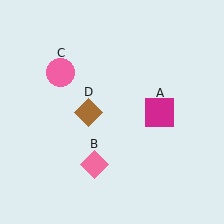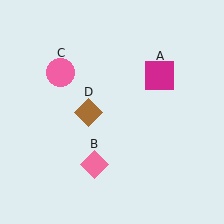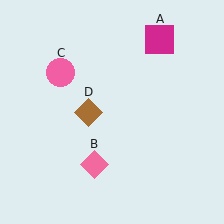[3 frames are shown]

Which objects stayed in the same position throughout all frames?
Pink diamond (object B) and pink circle (object C) and brown diamond (object D) remained stationary.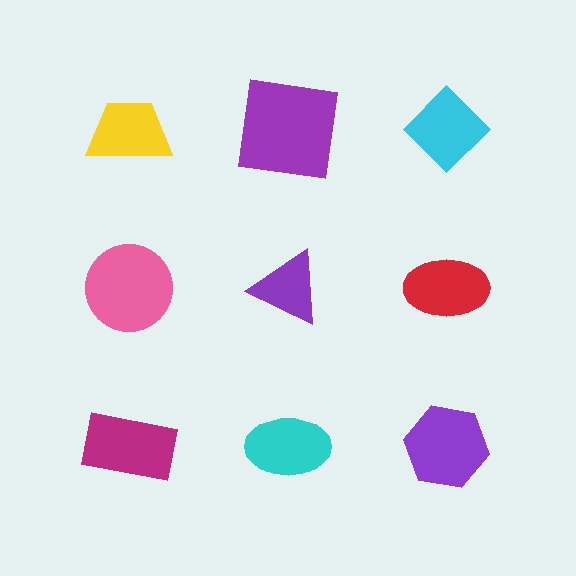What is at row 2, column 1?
A pink circle.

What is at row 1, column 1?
A yellow trapezoid.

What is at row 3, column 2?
A cyan ellipse.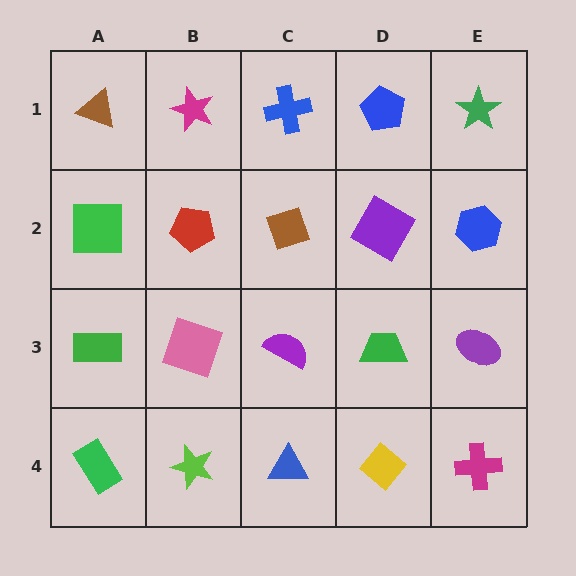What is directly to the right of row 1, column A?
A magenta star.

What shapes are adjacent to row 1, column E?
A blue hexagon (row 2, column E), a blue pentagon (row 1, column D).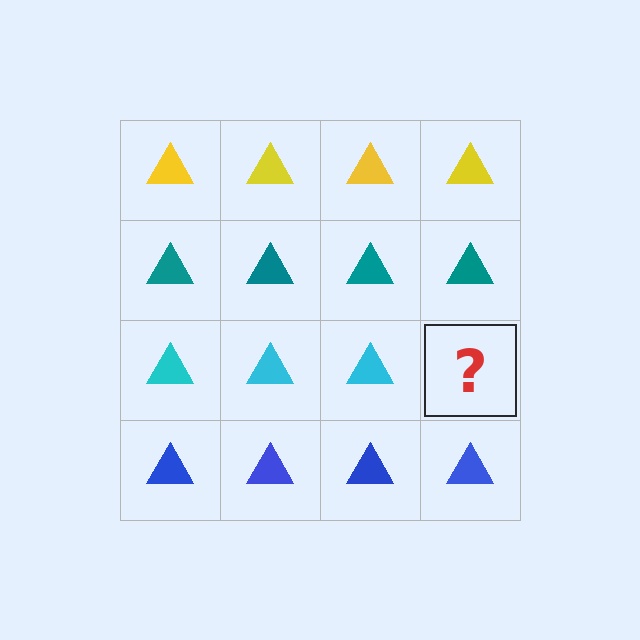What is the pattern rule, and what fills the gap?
The rule is that each row has a consistent color. The gap should be filled with a cyan triangle.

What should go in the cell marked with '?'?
The missing cell should contain a cyan triangle.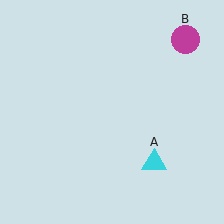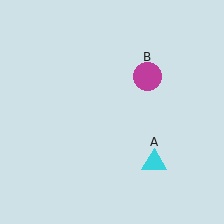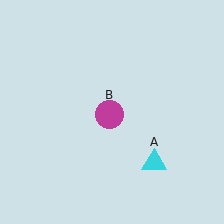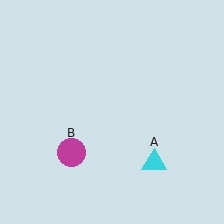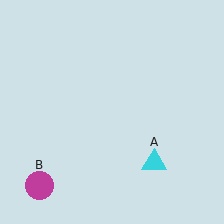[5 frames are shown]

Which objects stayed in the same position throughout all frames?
Cyan triangle (object A) remained stationary.